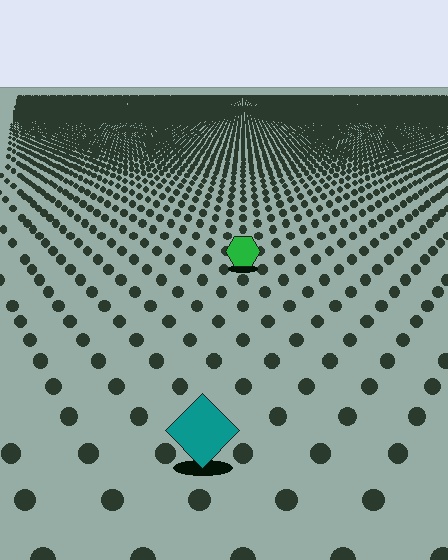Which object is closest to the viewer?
The teal diamond is closest. The texture marks near it are larger and more spread out.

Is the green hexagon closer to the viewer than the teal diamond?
No. The teal diamond is closer — you can tell from the texture gradient: the ground texture is coarser near it.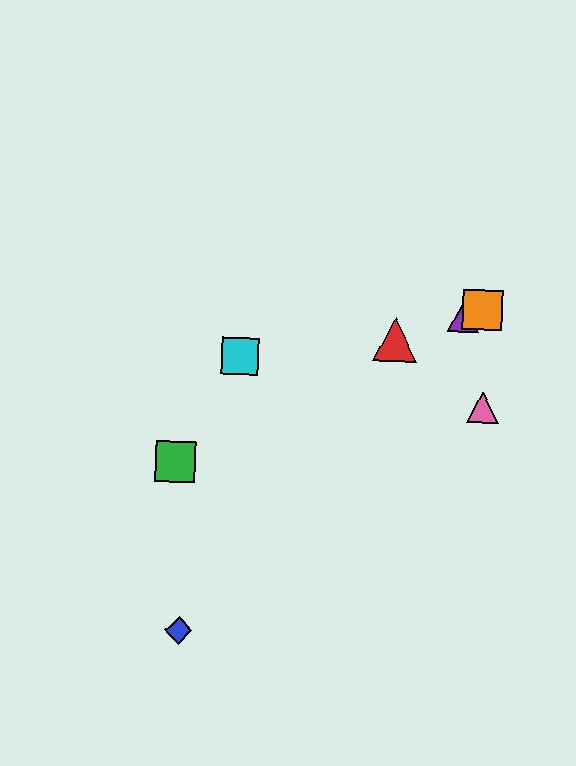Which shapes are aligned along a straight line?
The red triangle, the yellow triangle, the purple triangle, the orange square are aligned along a straight line.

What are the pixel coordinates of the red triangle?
The red triangle is at (395, 340).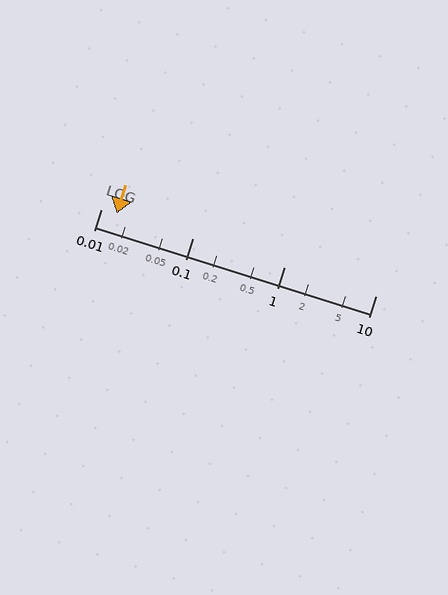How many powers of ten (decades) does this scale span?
The scale spans 3 decades, from 0.01 to 10.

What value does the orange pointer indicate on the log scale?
The pointer indicates approximately 0.015.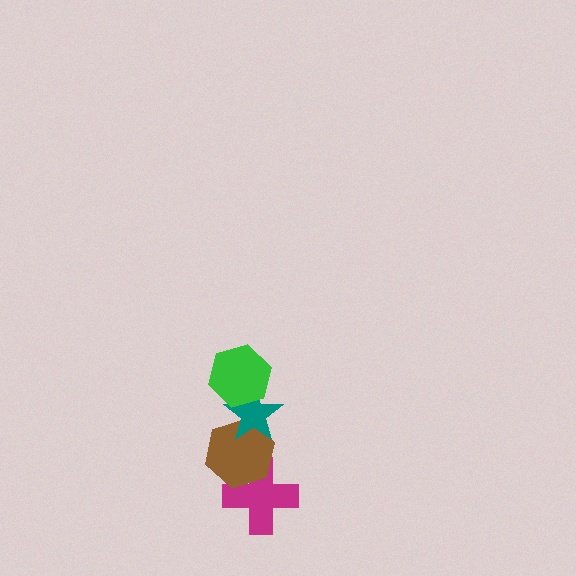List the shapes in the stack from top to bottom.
From top to bottom: the green hexagon, the teal star, the brown hexagon, the magenta cross.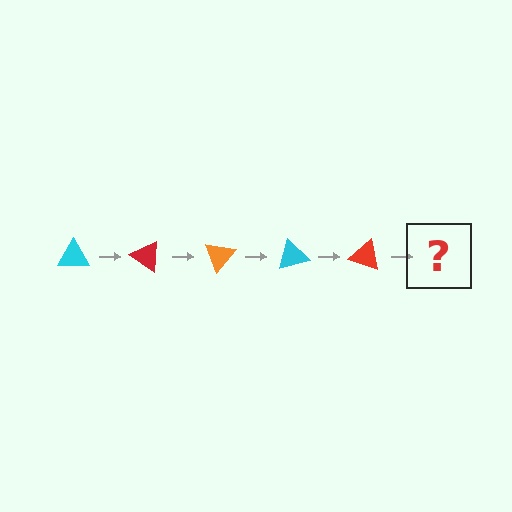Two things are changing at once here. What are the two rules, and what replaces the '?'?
The two rules are that it rotates 35 degrees each step and the color cycles through cyan, red, and orange. The '?' should be an orange triangle, rotated 175 degrees from the start.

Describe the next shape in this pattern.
It should be an orange triangle, rotated 175 degrees from the start.